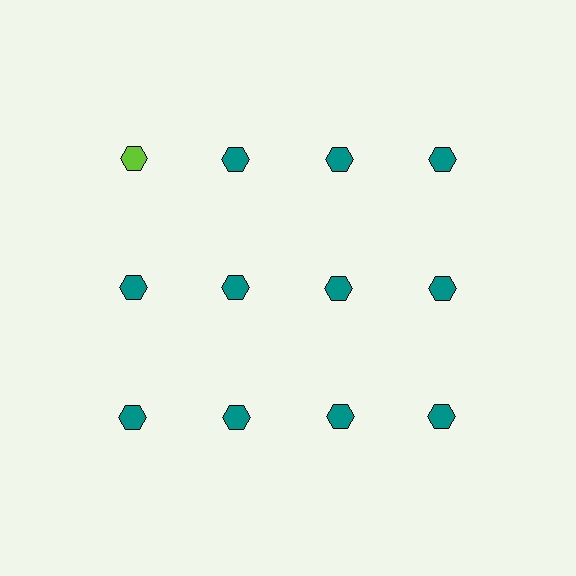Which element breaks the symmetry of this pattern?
The lime hexagon in the top row, leftmost column breaks the symmetry. All other shapes are teal hexagons.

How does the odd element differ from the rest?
It has a different color: lime instead of teal.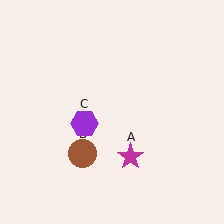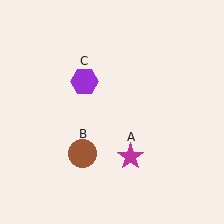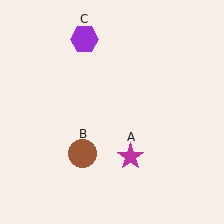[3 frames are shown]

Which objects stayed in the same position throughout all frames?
Magenta star (object A) and brown circle (object B) remained stationary.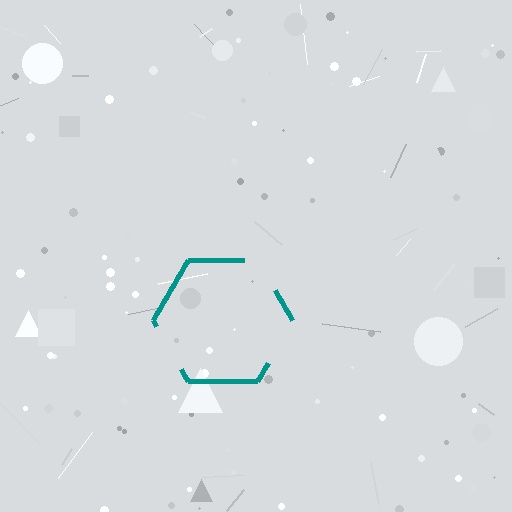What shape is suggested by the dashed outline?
The dashed outline suggests a hexagon.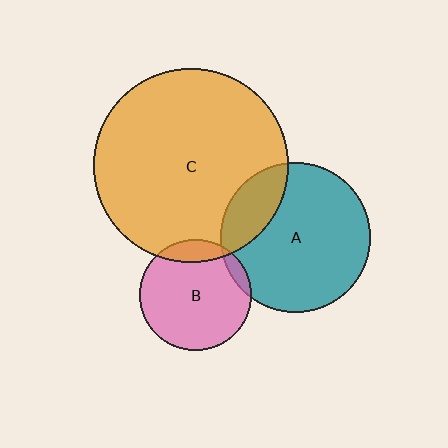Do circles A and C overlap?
Yes.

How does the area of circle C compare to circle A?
Approximately 1.7 times.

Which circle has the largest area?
Circle C (orange).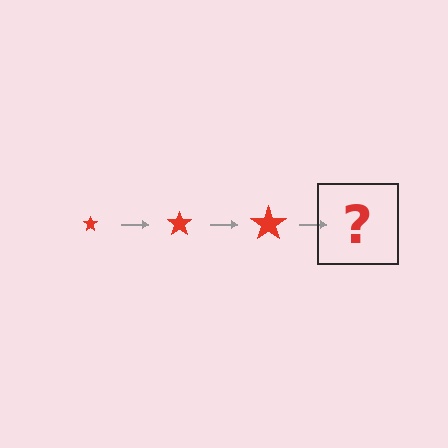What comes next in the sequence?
The next element should be a red star, larger than the previous one.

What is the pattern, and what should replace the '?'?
The pattern is that the star gets progressively larger each step. The '?' should be a red star, larger than the previous one.